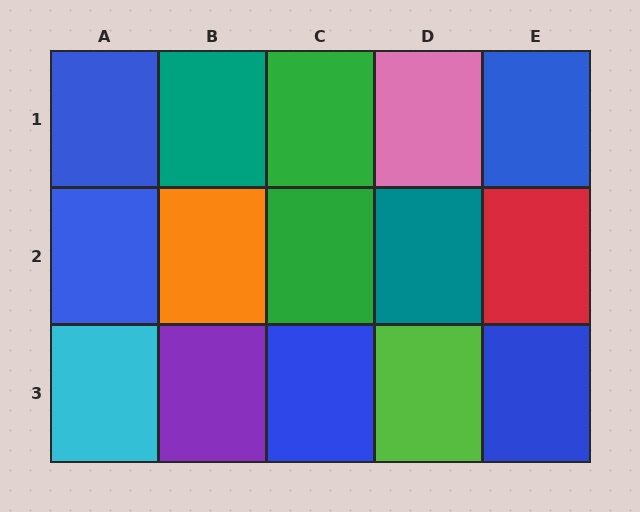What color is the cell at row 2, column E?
Red.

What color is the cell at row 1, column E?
Blue.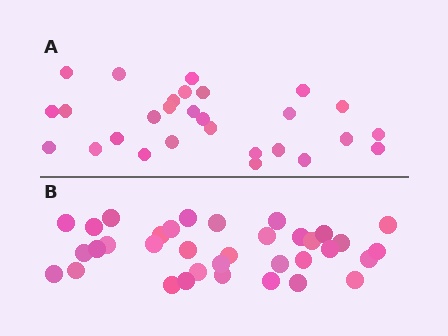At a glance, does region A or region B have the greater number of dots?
Region B (the bottom region) has more dots.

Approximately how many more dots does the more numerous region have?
Region B has roughly 8 or so more dots than region A.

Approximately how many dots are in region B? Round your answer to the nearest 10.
About 40 dots. (The exact count is 35, which rounds to 40.)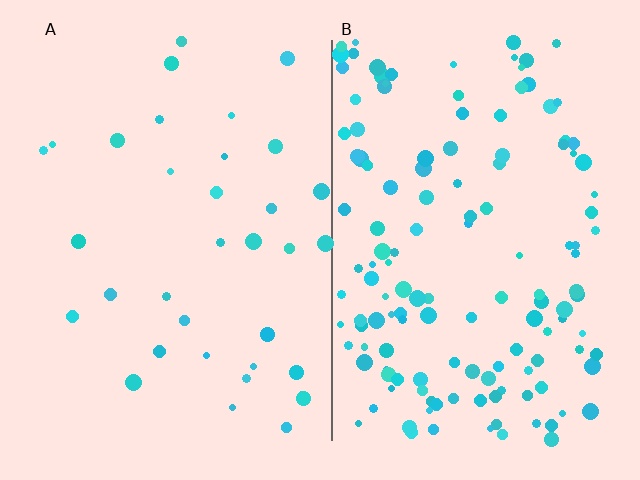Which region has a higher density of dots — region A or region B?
B (the right).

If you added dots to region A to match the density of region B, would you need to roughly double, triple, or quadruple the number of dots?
Approximately quadruple.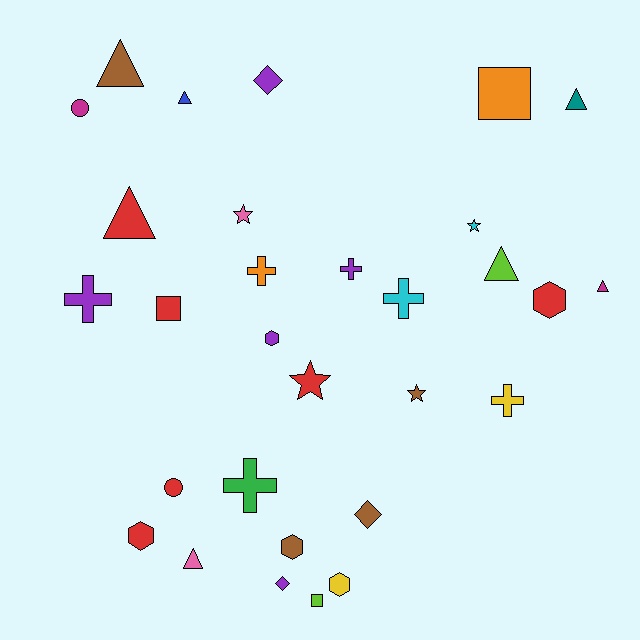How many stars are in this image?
There are 4 stars.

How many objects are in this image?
There are 30 objects.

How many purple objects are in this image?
There are 5 purple objects.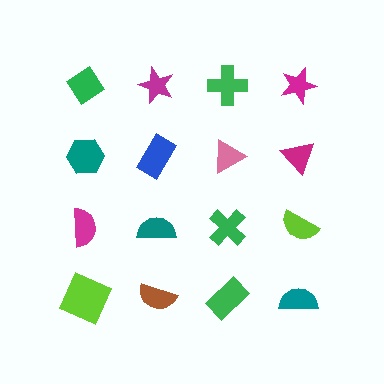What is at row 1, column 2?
A magenta star.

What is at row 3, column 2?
A teal semicircle.